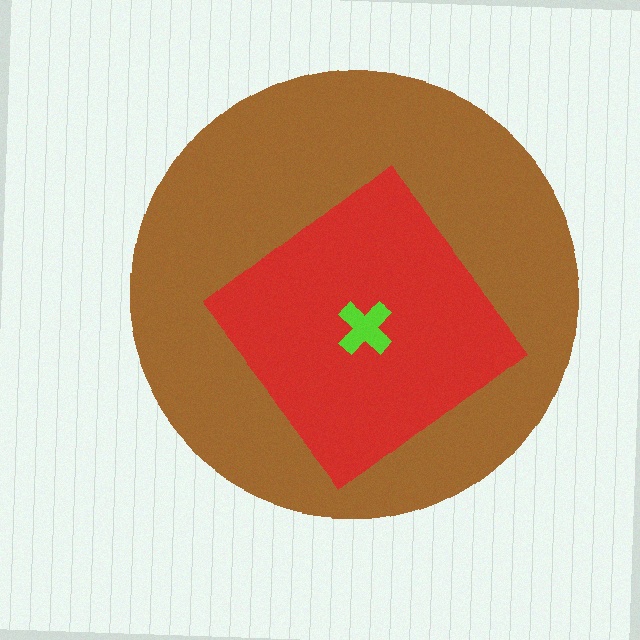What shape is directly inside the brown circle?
The red diamond.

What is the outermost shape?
The brown circle.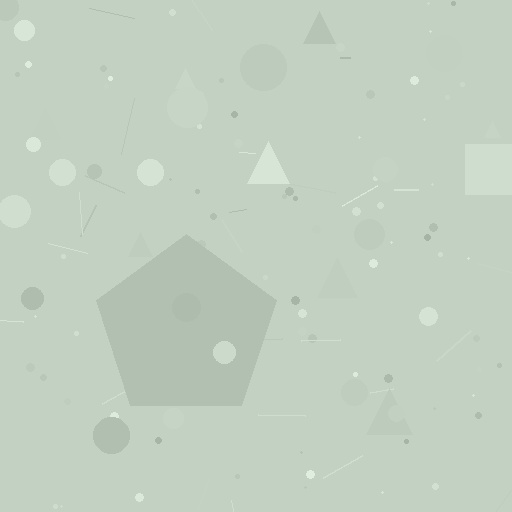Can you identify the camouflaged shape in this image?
The camouflaged shape is a pentagon.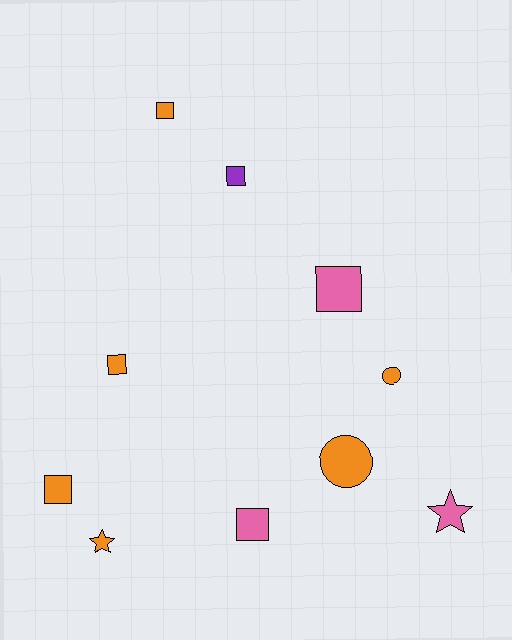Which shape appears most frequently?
Square, with 6 objects.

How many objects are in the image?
There are 10 objects.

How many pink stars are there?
There is 1 pink star.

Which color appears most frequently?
Orange, with 6 objects.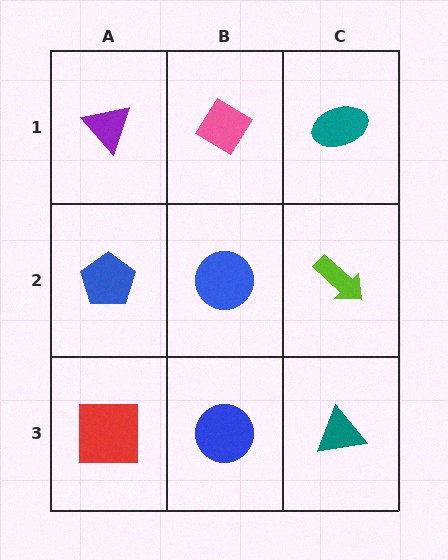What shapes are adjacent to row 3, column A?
A blue pentagon (row 2, column A), a blue circle (row 3, column B).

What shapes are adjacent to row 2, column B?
A pink diamond (row 1, column B), a blue circle (row 3, column B), a blue pentagon (row 2, column A), a lime arrow (row 2, column C).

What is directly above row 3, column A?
A blue pentagon.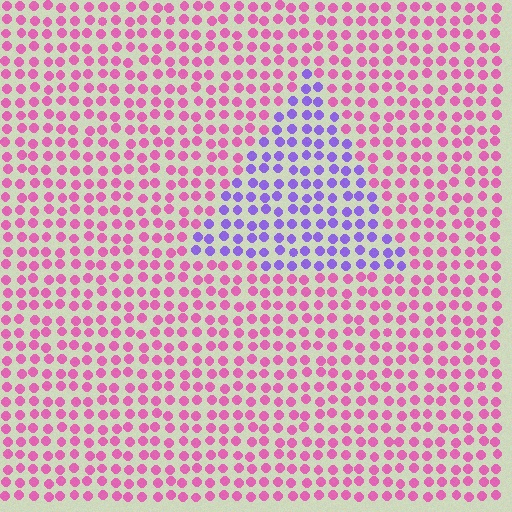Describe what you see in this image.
The image is filled with small pink elements in a uniform arrangement. A triangle-shaped region is visible where the elements are tinted to a slightly different hue, forming a subtle color boundary.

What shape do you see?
I see a triangle.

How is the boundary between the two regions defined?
The boundary is defined purely by a slight shift in hue (about 61 degrees). Spacing, size, and orientation are identical on both sides.